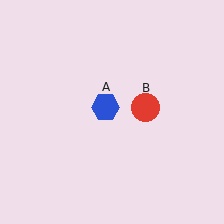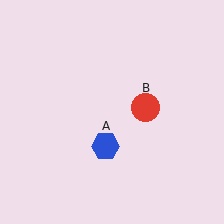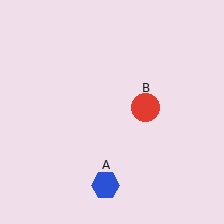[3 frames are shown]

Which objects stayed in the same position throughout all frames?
Red circle (object B) remained stationary.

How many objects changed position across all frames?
1 object changed position: blue hexagon (object A).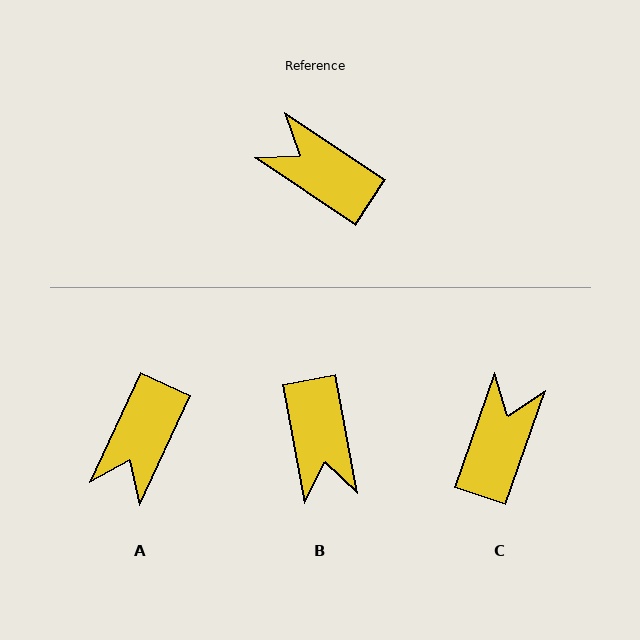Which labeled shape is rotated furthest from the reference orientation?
B, about 134 degrees away.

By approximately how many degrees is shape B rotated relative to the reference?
Approximately 134 degrees counter-clockwise.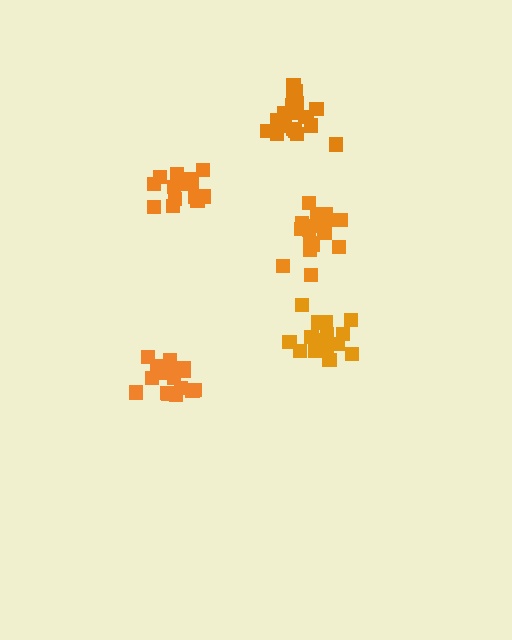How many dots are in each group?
Group 1: 19 dots, Group 2: 18 dots, Group 3: 16 dots, Group 4: 15 dots, Group 5: 19 dots (87 total).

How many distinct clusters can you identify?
There are 5 distinct clusters.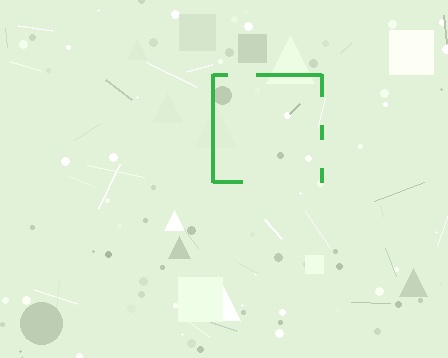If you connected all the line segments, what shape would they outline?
They would outline a square.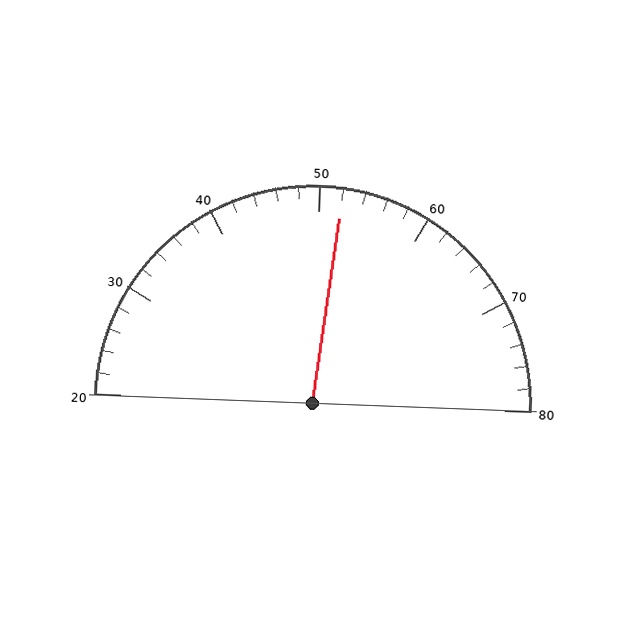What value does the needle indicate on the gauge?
The needle indicates approximately 52.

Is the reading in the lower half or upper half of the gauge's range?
The reading is in the upper half of the range (20 to 80).